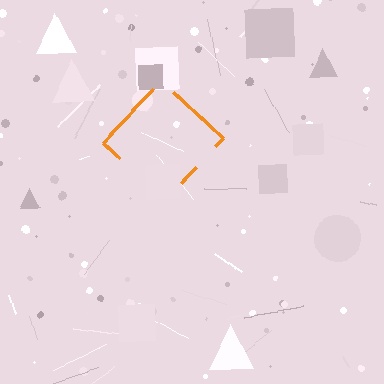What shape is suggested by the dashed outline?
The dashed outline suggests a diamond.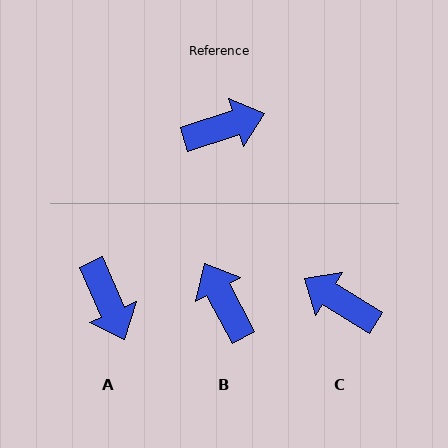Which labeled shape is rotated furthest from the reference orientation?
C, about 130 degrees away.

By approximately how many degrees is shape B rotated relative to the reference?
Approximately 99 degrees counter-clockwise.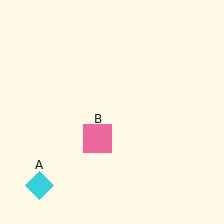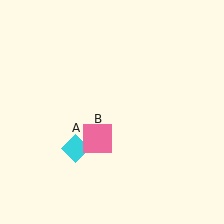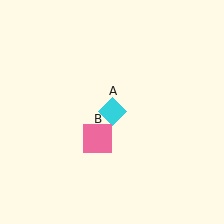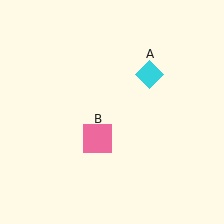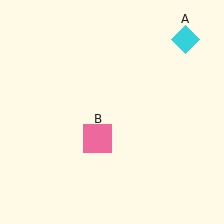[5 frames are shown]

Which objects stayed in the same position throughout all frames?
Pink square (object B) remained stationary.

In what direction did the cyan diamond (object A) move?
The cyan diamond (object A) moved up and to the right.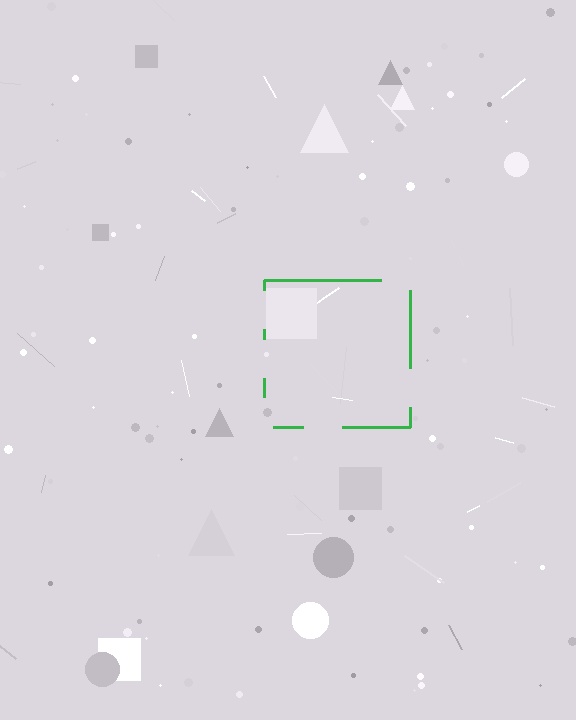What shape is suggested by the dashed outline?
The dashed outline suggests a square.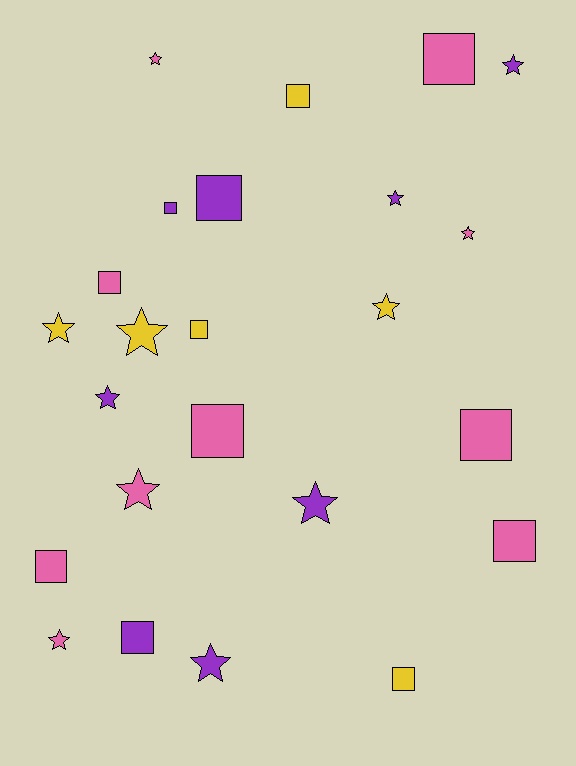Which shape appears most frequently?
Star, with 12 objects.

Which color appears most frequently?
Pink, with 10 objects.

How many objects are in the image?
There are 24 objects.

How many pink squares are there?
There are 6 pink squares.